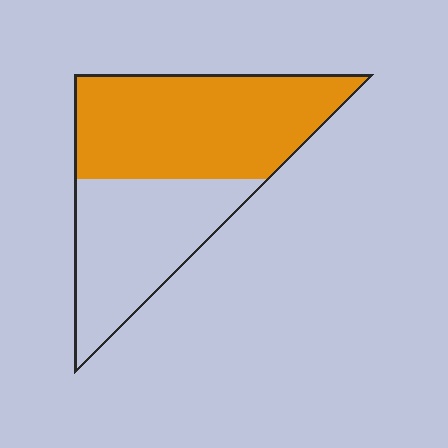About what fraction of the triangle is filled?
About three fifths (3/5).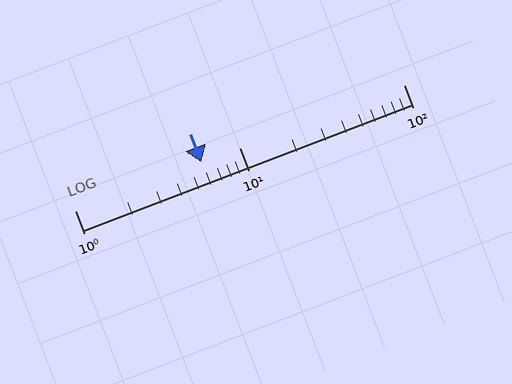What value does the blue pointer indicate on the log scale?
The pointer indicates approximately 5.9.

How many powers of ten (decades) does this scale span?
The scale spans 2 decades, from 1 to 100.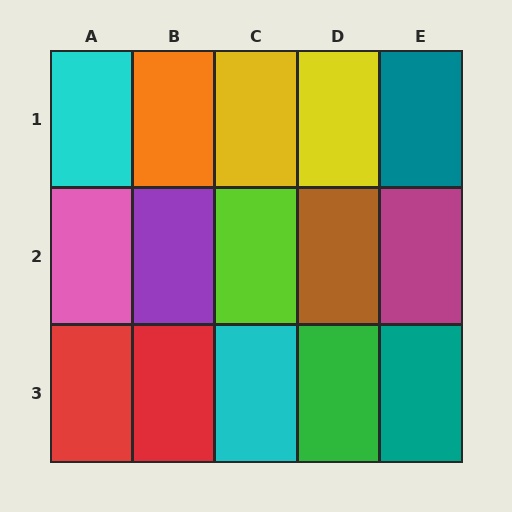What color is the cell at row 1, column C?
Yellow.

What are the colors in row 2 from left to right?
Pink, purple, lime, brown, magenta.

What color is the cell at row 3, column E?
Teal.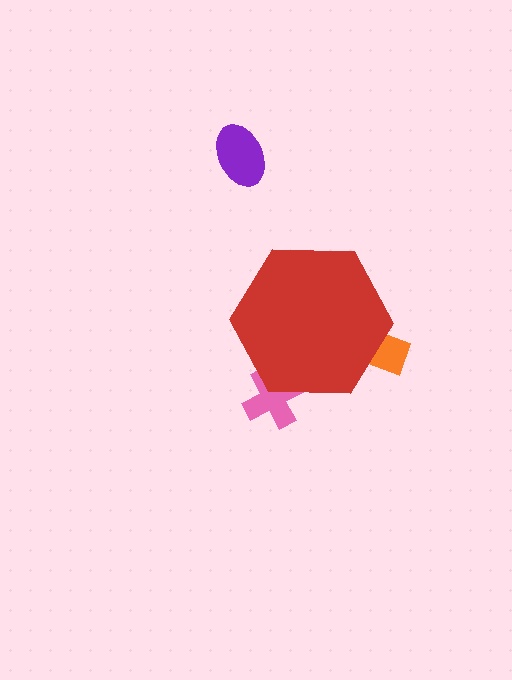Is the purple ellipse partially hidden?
No, the purple ellipse is fully visible.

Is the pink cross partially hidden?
Yes, the pink cross is partially hidden behind the red hexagon.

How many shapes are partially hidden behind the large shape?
2 shapes are partially hidden.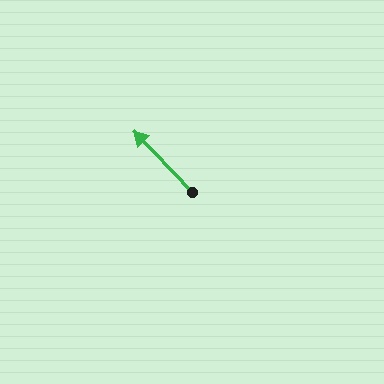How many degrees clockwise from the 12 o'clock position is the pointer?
Approximately 316 degrees.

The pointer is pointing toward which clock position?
Roughly 11 o'clock.